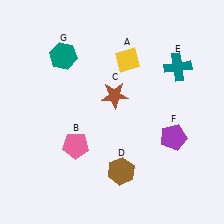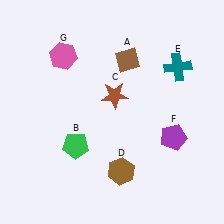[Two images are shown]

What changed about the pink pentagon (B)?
In Image 1, B is pink. In Image 2, it changed to green.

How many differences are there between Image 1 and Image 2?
There are 3 differences between the two images.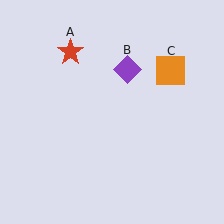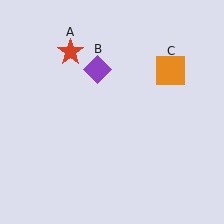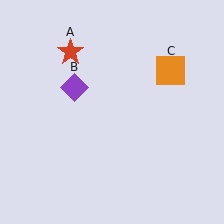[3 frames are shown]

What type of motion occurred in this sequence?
The purple diamond (object B) rotated counterclockwise around the center of the scene.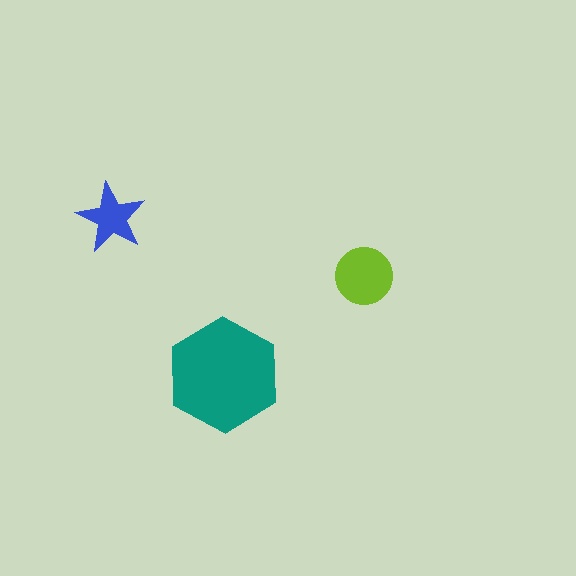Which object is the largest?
The teal hexagon.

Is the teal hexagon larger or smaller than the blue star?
Larger.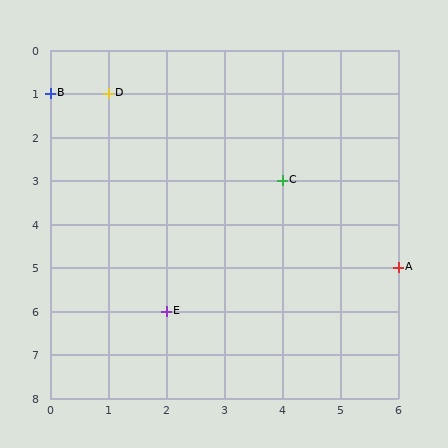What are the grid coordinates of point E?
Point E is at grid coordinates (2, 6).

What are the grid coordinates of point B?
Point B is at grid coordinates (0, 1).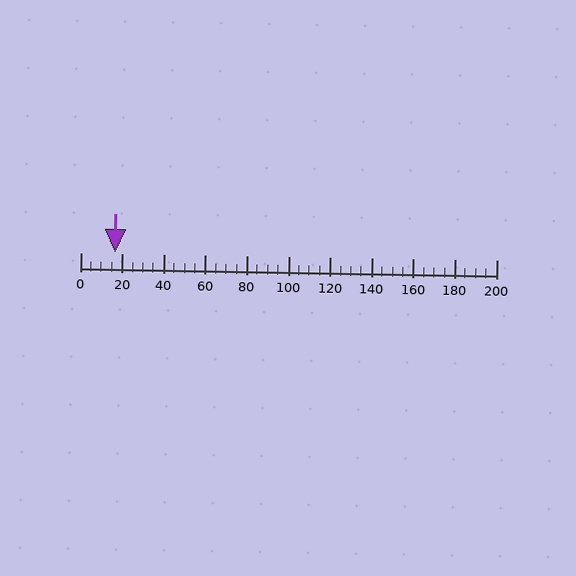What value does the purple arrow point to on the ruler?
The purple arrow points to approximately 17.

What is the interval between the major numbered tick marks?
The major tick marks are spaced 20 units apart.